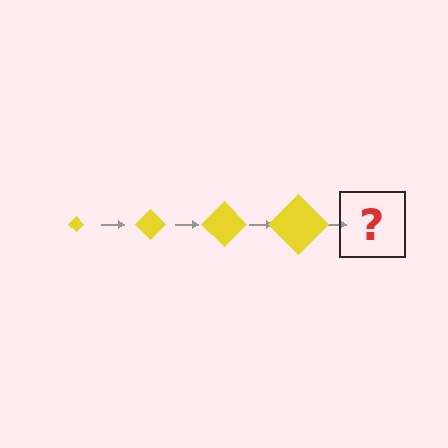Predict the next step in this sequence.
The next step is a yellow diamond, larger than the previous one.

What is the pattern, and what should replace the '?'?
The pattern is that the diamond gets progressively larger each step. The '?' should be a yellow diamond, larger than the previous one.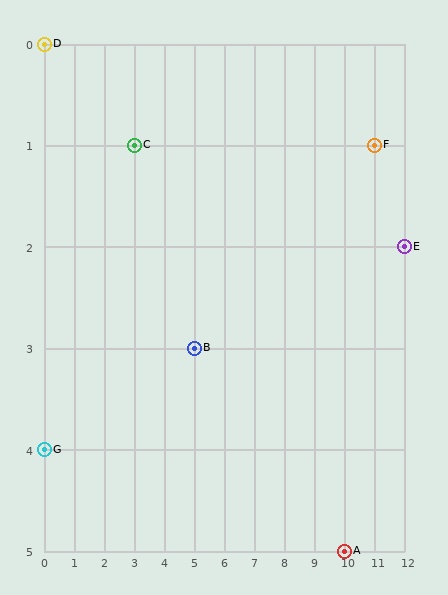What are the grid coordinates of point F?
Point F is at grid coordinates (11, 1).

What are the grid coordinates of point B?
Point B is at grid coordinates (5, 3).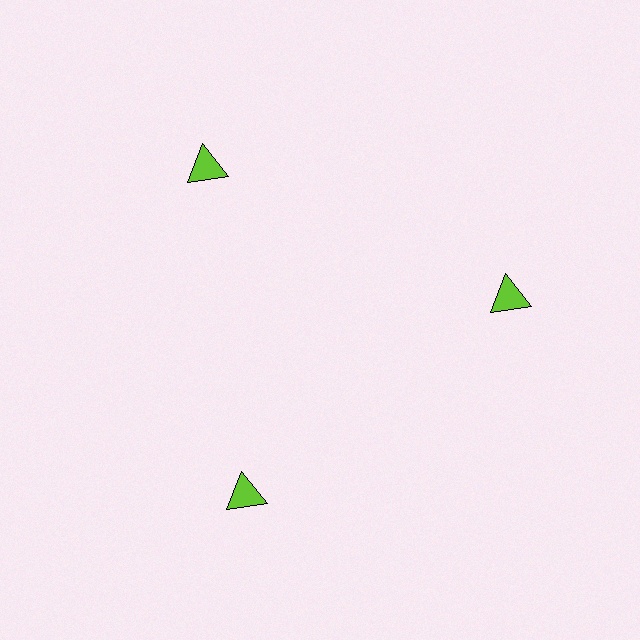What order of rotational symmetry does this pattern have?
This pattern has 3-fold rotational symmetry.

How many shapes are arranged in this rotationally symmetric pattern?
There are 3 shapes, arranged in 3 groups of 1.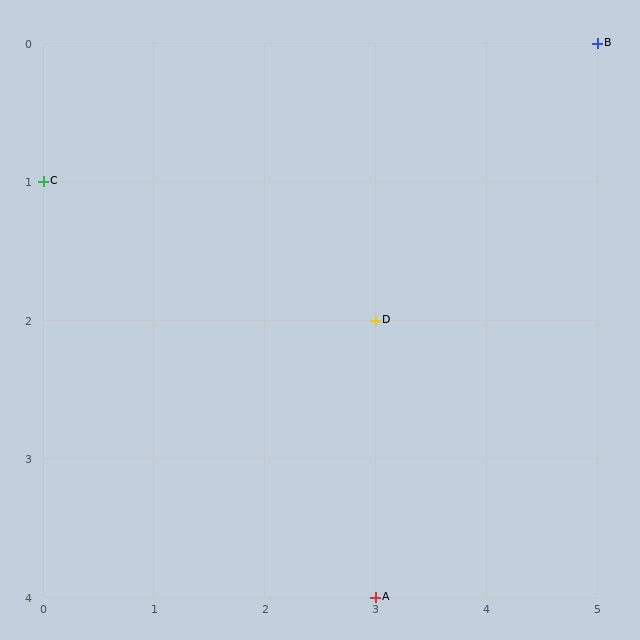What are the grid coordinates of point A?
Point A is at grid coordinates (3, 4).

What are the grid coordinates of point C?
Point C is at grid coordinates (0, 1).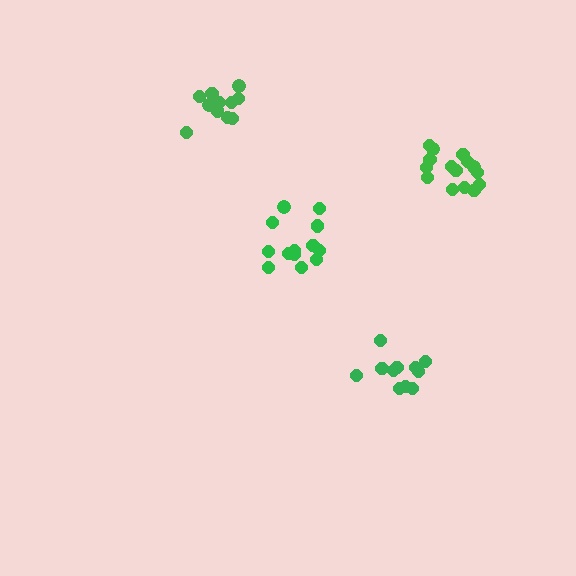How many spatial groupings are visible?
There are 4 spatial groupings.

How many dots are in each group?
Group 1: 11 dots, Group 2: 13 dots, Group 3: 15 dots, Group 4: 11 dots (50 total).